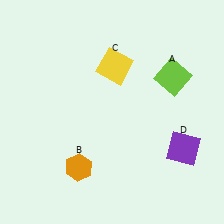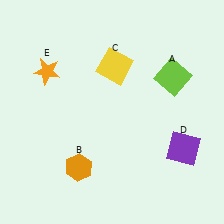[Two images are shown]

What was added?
An orange star (E) was added in Image 2.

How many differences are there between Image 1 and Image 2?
There is 1 difference between the two images.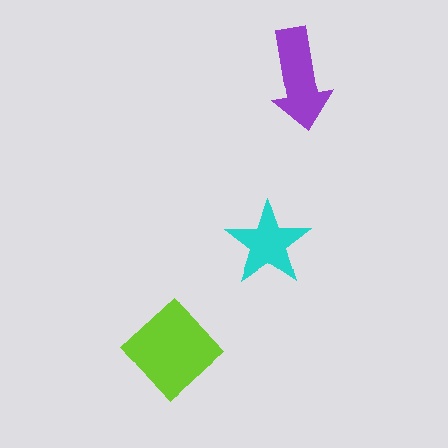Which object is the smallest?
The cyan star.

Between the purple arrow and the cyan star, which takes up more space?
The purple arrow.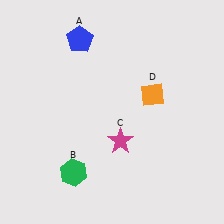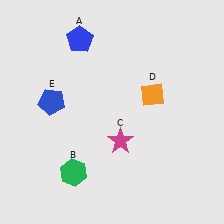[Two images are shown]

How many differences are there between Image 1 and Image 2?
There is 1 difference between the two images.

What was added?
A blue pentagon (E) was added in Image 2.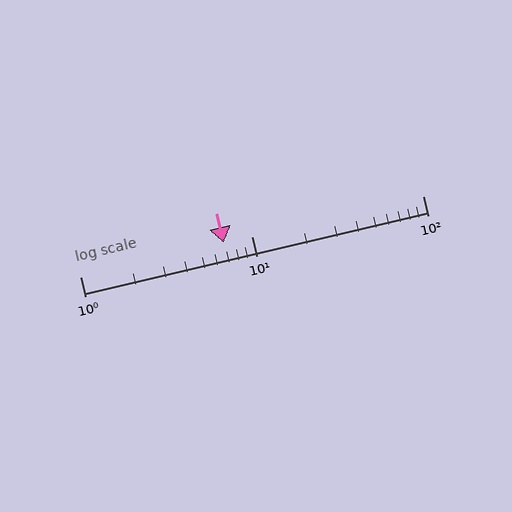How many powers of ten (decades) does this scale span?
The scale spans 2 decades, from 1 to 100.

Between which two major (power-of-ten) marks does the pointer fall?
The pointer is between 1 and 10.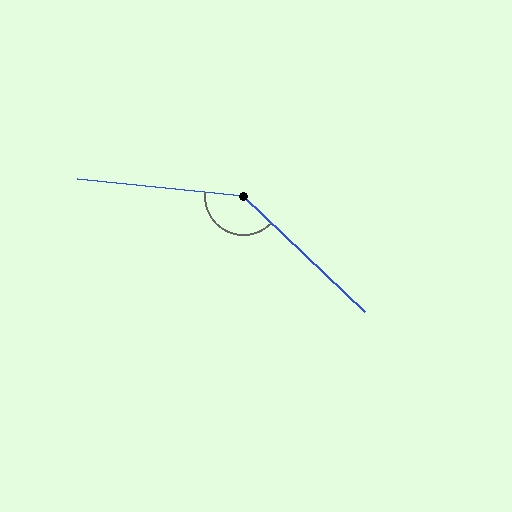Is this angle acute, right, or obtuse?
It is obtuse.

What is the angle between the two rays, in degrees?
Approximately 142 degrees.